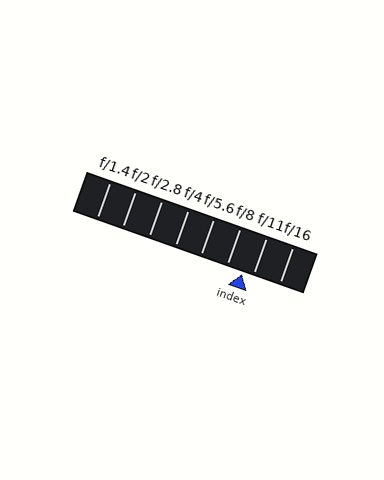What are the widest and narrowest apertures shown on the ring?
The widest aperture shown is f/1.4 and the narrowest is f/16.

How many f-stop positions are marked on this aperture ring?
There are 8 f-stop positions marked.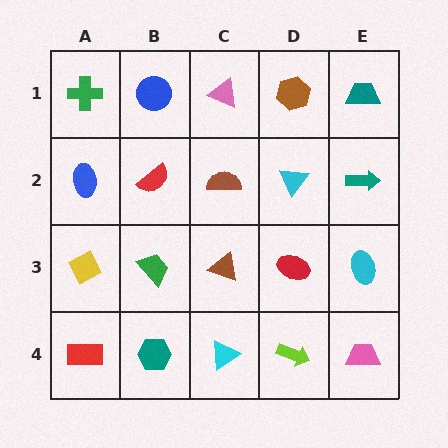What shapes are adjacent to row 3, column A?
A blue ellipse (row 2, column A), a red rectangle (row 4, column A), a green trapezoid (row 3, column B).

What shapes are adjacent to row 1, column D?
A cyan triangle (row 2, column D), a pink triangle (row 1, column C), a teal trapezoid (row 1, column E).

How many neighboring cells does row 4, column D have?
3.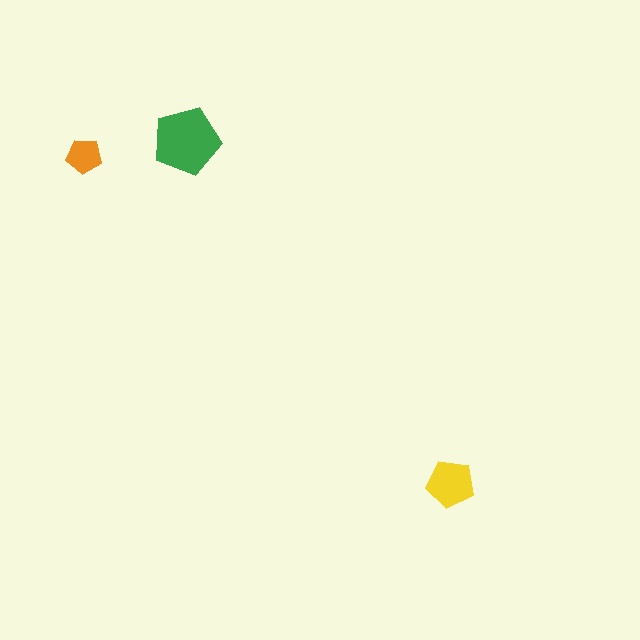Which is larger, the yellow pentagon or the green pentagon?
The green one.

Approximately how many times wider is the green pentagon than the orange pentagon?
About 2 times wider.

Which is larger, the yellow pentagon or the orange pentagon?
The yellow one.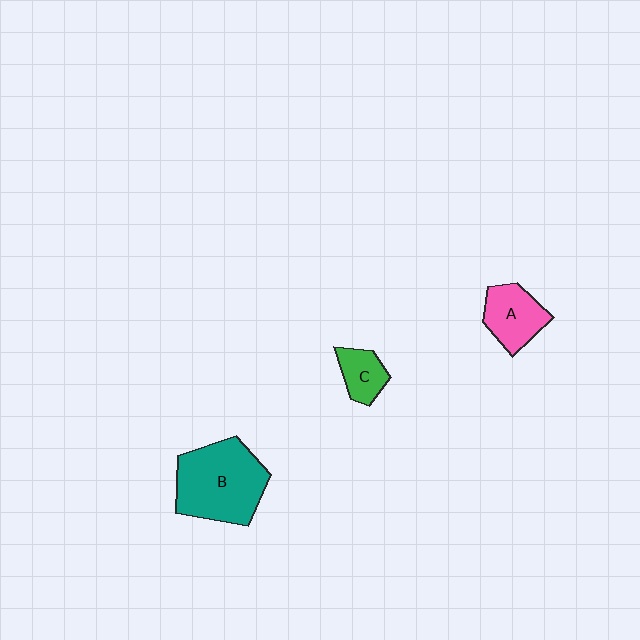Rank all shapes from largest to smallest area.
From largest to smallest: B (teal), A (pink), C (green).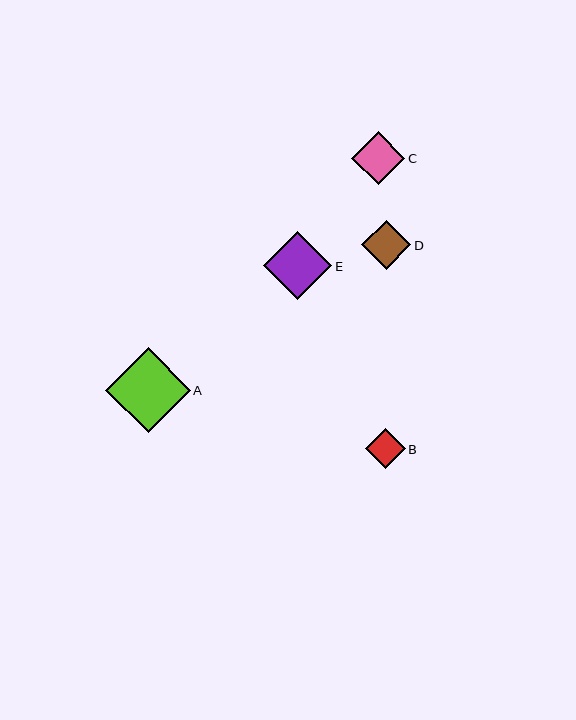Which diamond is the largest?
Diamond A is the largest with a size of approximately 85 pixels.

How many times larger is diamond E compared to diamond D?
Diamond E is approximately 1.4 times the size of diamond D.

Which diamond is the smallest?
Diamond B is the smallest with a size of approximately 40 pixels.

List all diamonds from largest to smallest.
From largest to smallest: A, E, C, D, B.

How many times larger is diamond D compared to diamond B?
Diamond D is approximately 1.2 times the size of diamond B.